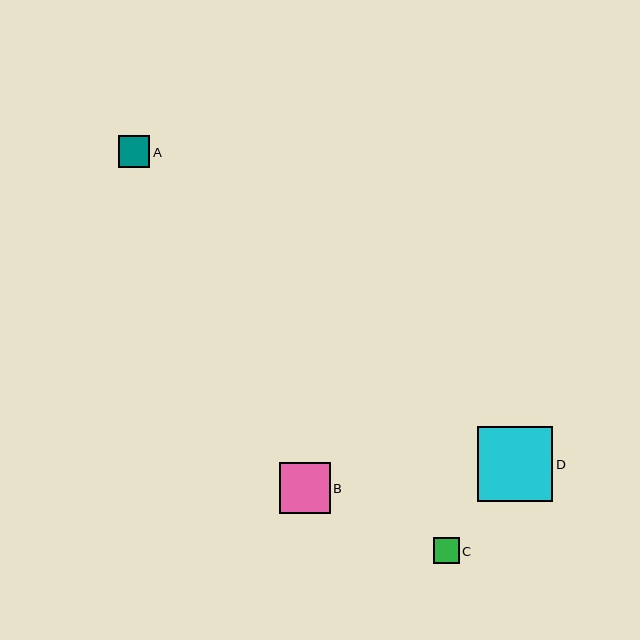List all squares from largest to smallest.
From largest to smallest: D, B, A, C.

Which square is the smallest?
Square C is the smallest with a size of approximately 26 pixels.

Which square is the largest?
Square D is the largest with a size of approximately 75 pixels.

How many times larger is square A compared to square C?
Square A is approximately 1.2 times the size of square C.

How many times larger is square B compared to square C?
Square B is approximately 1.9 times the size of square C.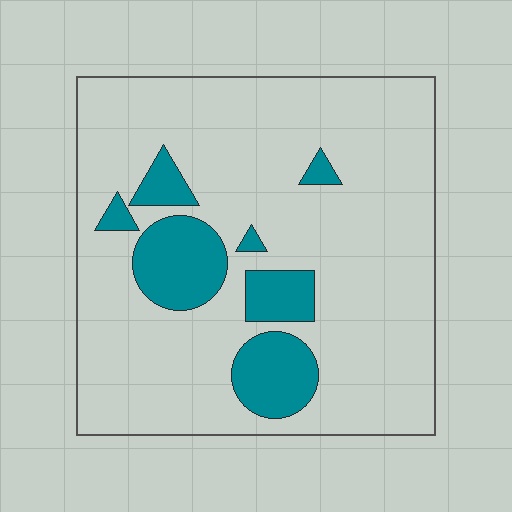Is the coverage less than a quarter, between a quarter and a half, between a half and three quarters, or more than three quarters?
Less than a quarter.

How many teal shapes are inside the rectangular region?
7.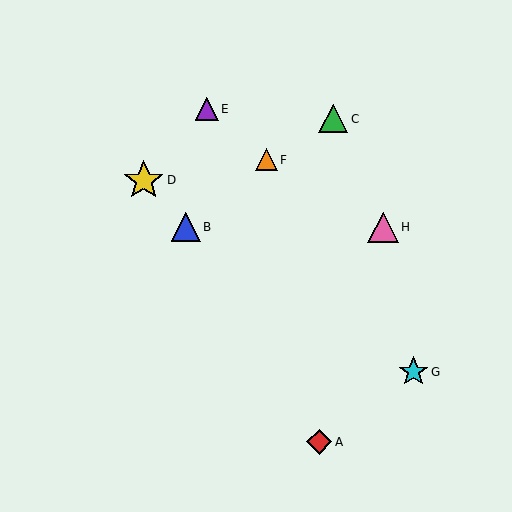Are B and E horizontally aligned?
No, B is at y≈227 and E is at y≈109.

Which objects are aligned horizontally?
Objects B, H are aligned horizontally.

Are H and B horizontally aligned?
Yes, both are at y≈227.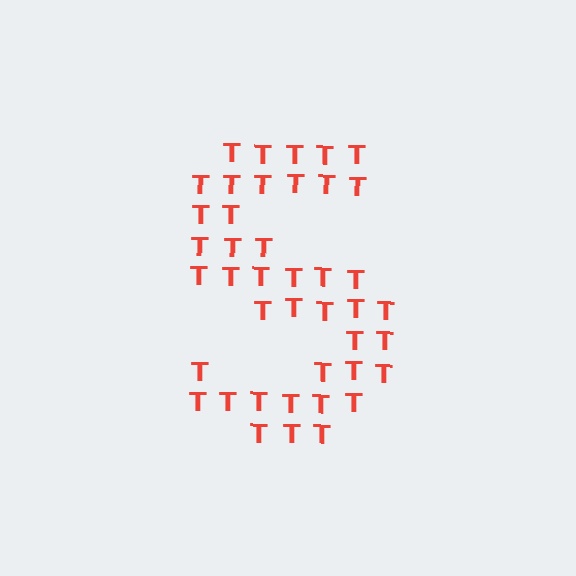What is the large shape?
The large shape is the letter S.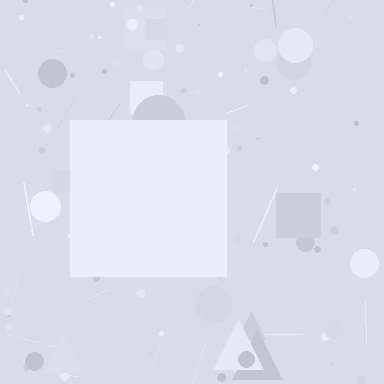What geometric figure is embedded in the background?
A square is embedded in the background.